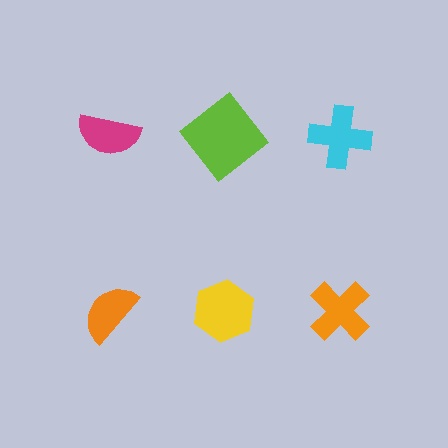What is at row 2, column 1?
An orange semicircle.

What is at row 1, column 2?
A lime diamond.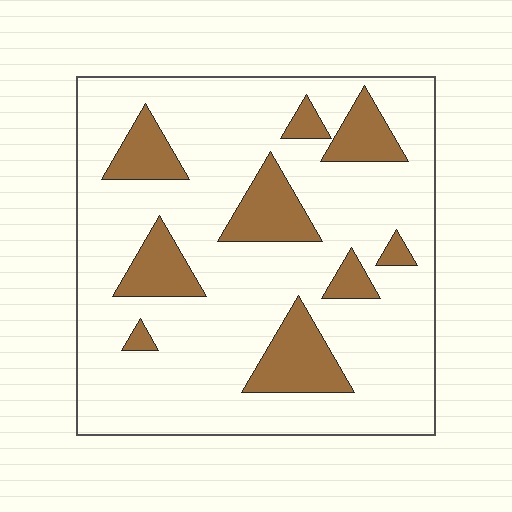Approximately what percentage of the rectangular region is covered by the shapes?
Approximately 20%.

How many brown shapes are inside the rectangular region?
9.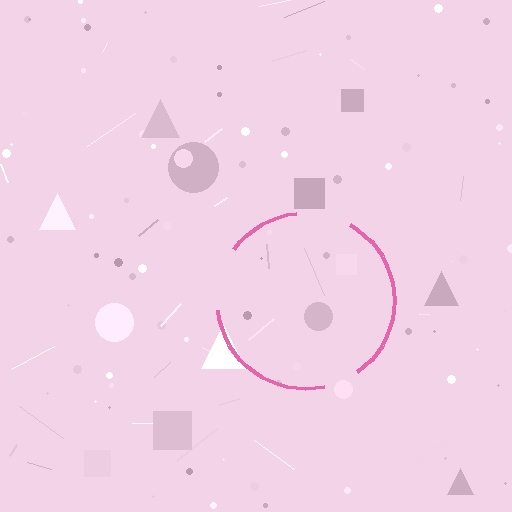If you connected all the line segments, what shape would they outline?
They would outline a circle.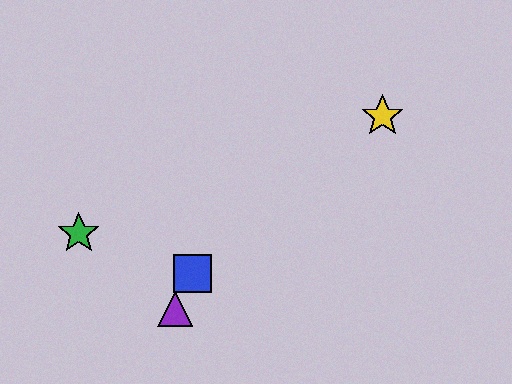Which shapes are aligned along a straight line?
The red triangle, the blue square, the purple triangle are aligned along a straight line.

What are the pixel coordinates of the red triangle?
The red triangle is at (197, 266).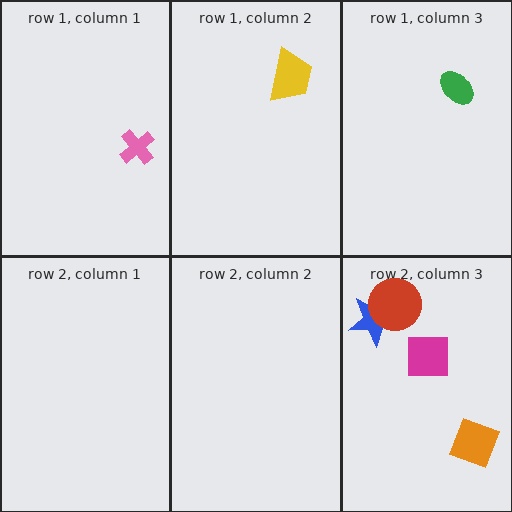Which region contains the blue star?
The row 2, column 3 region.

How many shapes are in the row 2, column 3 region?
4.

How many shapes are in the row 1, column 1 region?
1.